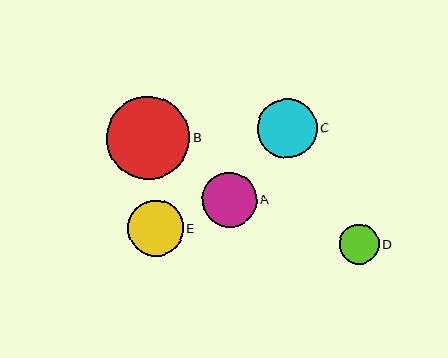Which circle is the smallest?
Circle D is the smallest with a size of approximately 39 pixels.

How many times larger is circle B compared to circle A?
Circle B is approximately 1.5 times the size of circle A.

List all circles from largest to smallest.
From largest to smallest: B, C, E, A, D.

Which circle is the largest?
Circle B is the largest with a size of approximately 83 pixels.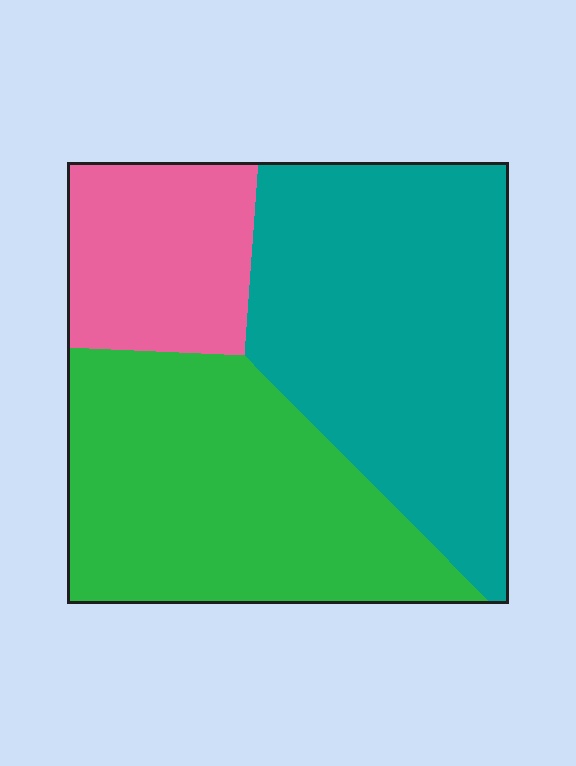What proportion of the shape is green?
Green takes up between a quarter and a half of the shape.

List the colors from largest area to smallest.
From largest to smallest: teal, green, pink.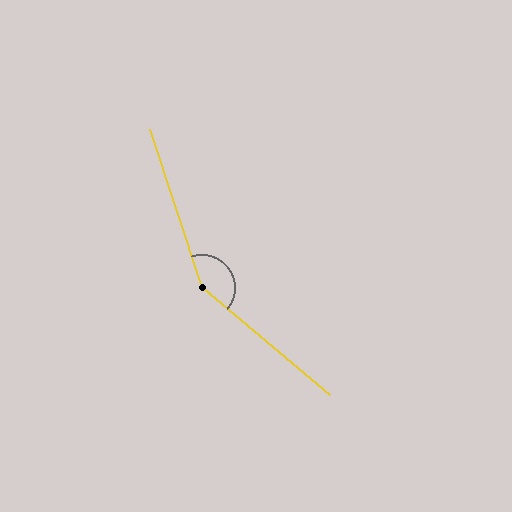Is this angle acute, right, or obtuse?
It is obtuse.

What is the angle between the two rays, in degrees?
Approximately 148 degrees.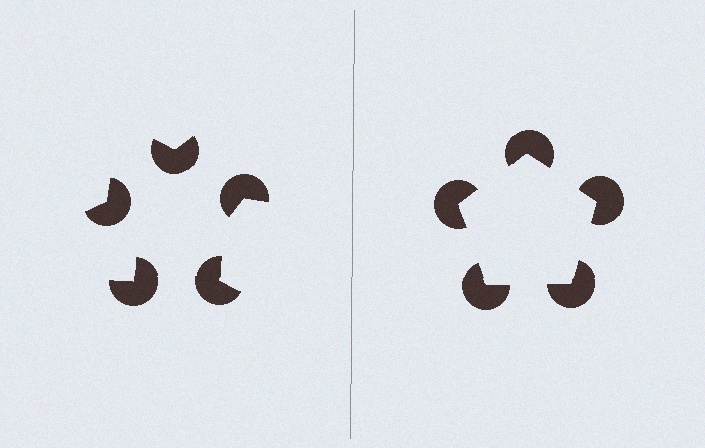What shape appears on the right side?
An illusory pentagon.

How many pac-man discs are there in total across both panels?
10 — 5 on each side.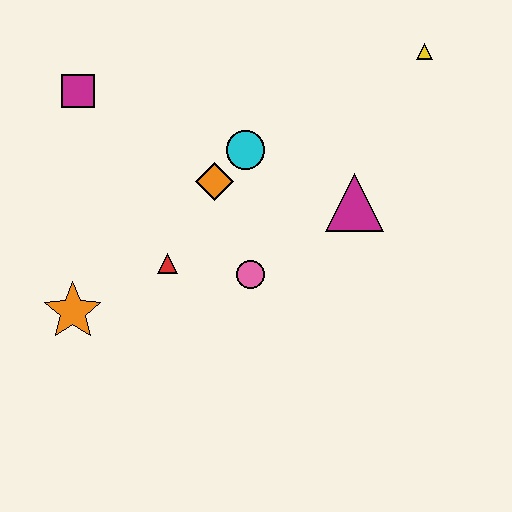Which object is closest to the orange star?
The red triangle is closest to the orange star.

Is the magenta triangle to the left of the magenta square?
No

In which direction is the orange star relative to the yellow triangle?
The orange star is to the left of the yellow triangle.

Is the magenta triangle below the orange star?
No